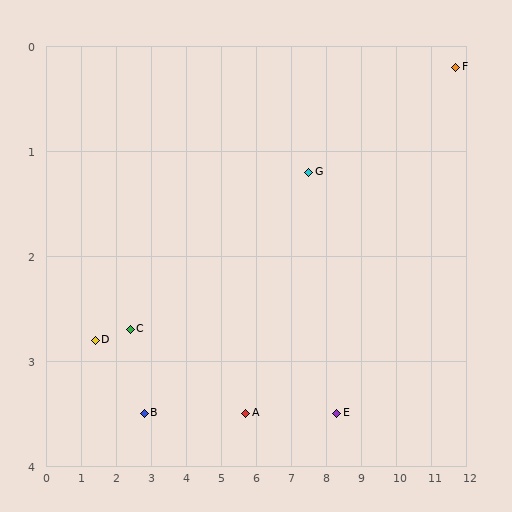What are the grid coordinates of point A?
Point A is at approximately (5.7, 3.5).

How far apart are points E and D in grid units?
Points E and D are about 6.9 grid units apart.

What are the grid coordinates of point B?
Point B is at approximately (2.8, 3.5).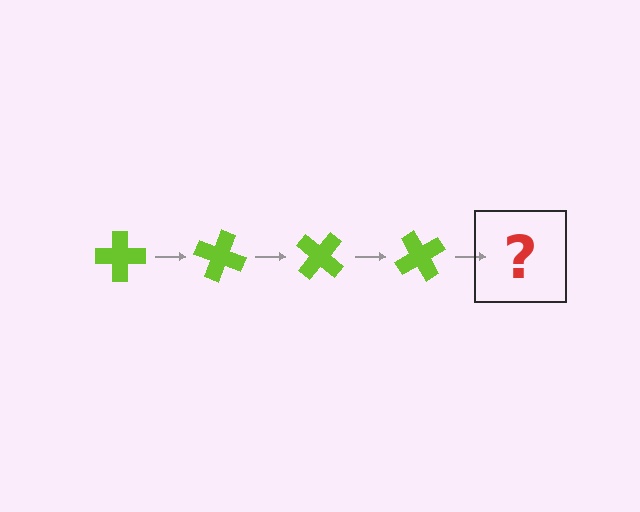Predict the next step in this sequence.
The next step is a lime cross rotated 80 degrees.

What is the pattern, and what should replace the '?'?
The pattern is that the cross rotates 20 degrees each step. The '?' should be a lime cross rotated 80 degrees.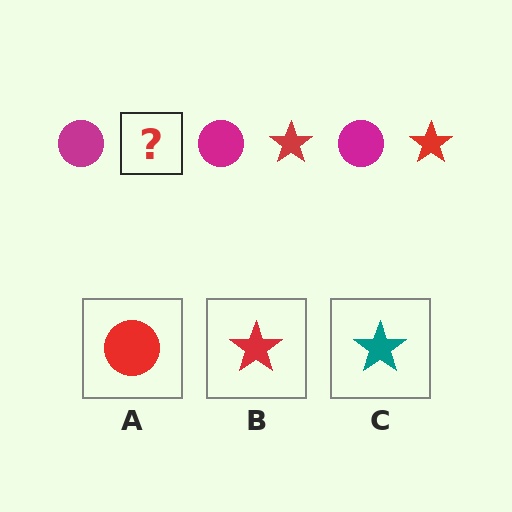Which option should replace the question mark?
Option B.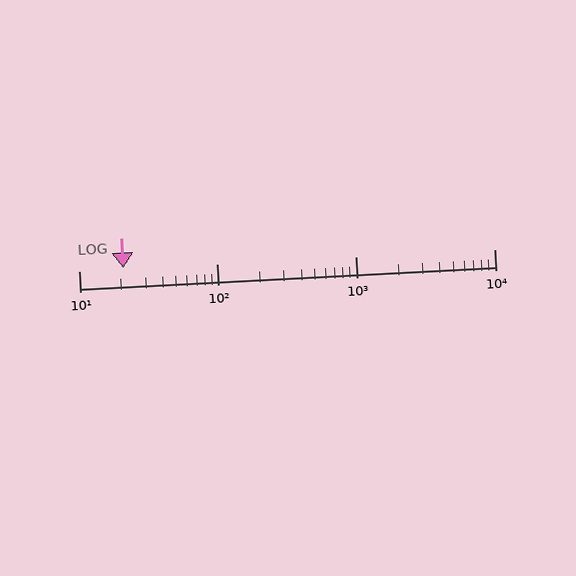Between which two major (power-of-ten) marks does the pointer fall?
The pointer is between 10 and 100.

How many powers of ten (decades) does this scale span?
The scale spans 3 decades, from 10 to 10000.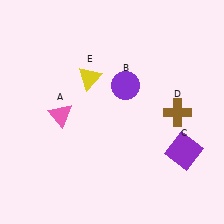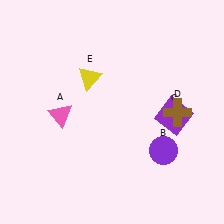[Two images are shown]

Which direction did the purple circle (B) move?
The purple circle (B) moved down.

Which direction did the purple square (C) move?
The purple square (C) moved up.